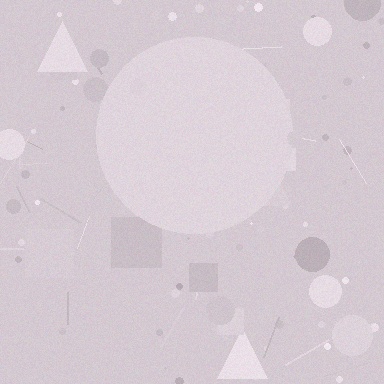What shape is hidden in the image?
A circle is hidden in the image.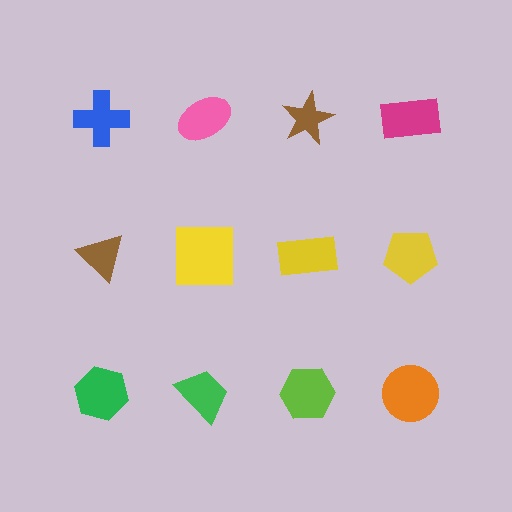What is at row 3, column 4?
An orange circle.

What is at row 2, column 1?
A brown triangle.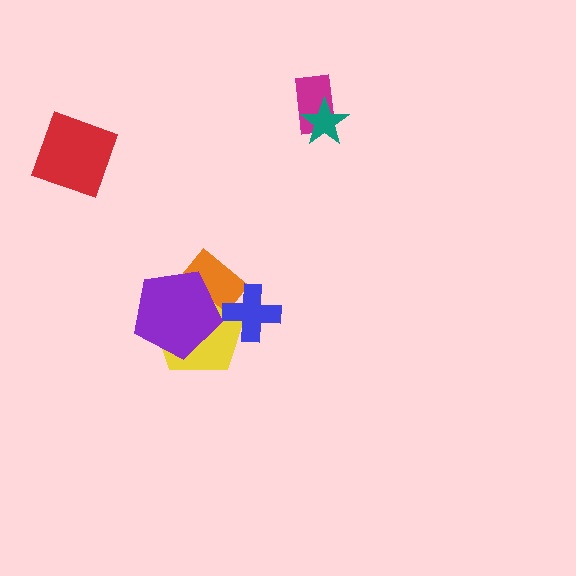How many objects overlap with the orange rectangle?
3 objects overlap with the orange rectangle.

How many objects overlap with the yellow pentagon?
3 objects overlap with the yellow pentagon.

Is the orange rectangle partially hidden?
Yes, it is partially covered by another shape.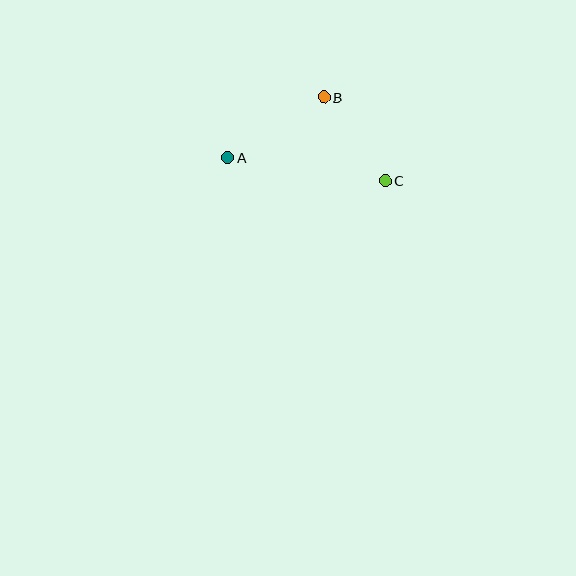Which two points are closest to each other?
Points B and C are closest to each other.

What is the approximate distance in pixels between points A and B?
The distance between A and B is approximately 114 pixels.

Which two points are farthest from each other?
Points A and C are farthest from each other.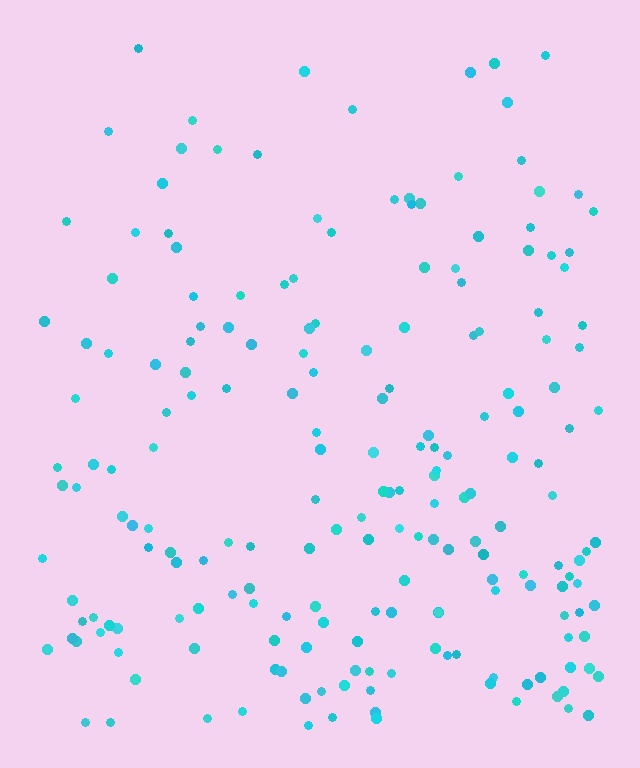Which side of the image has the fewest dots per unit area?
The top.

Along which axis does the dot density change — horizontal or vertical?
Vertical.